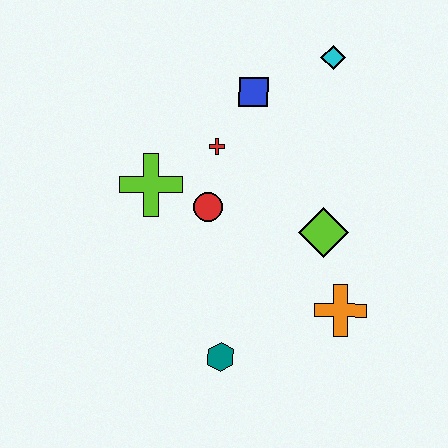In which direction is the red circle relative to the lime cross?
The red circle is to the right of the lime cross.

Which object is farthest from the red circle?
The cyan diamond is farthest from the red circle.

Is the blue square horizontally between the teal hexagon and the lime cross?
No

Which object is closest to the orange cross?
The lime diamond is closest to the orange cross.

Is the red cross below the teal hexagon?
No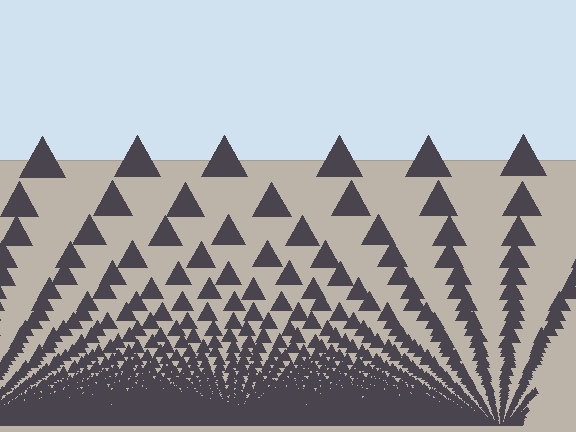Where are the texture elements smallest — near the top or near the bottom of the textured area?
Near the bottom.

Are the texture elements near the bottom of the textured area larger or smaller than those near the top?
Smaller. The gradient is inverted — elements near the bottom are smaller and denser.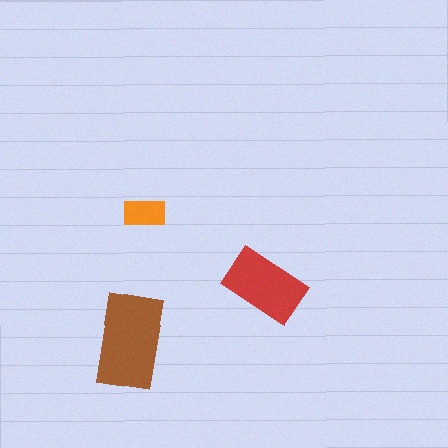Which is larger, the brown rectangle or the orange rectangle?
The brown one.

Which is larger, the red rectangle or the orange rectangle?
The red one.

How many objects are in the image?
There are 3 objects in the image.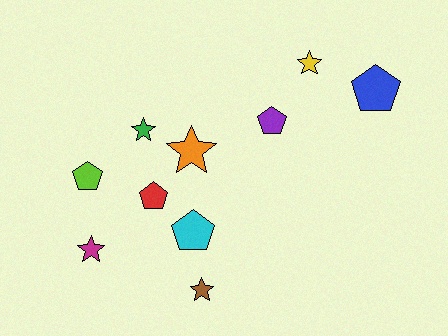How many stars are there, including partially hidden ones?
There are 5 stars.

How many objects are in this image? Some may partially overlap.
There are 10 objects.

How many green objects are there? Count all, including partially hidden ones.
There is 1 green object.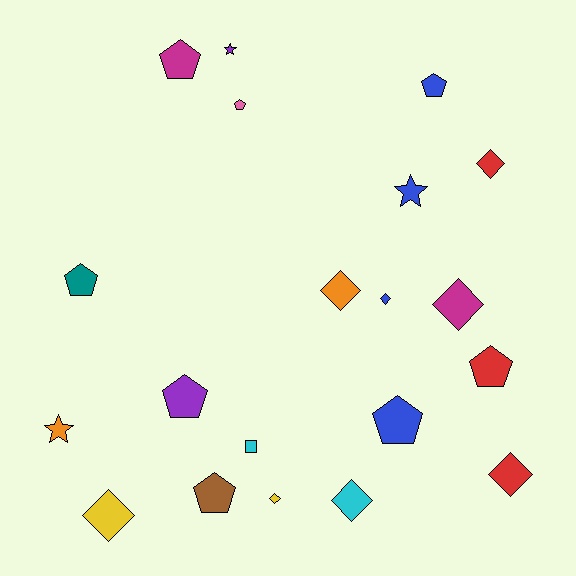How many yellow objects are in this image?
There are 2 yellow objects.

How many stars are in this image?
There are 3 stars.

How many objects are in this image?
There are 20 objects.